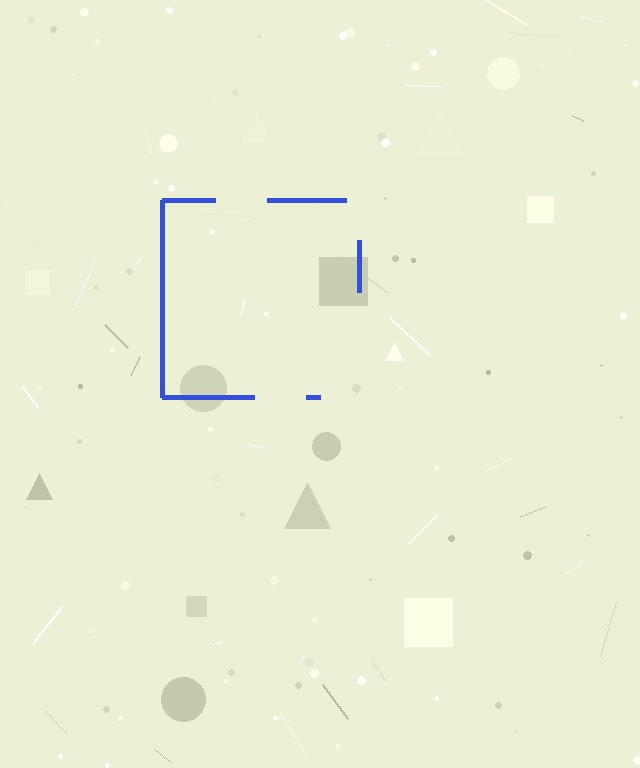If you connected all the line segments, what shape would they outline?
They would outline a square.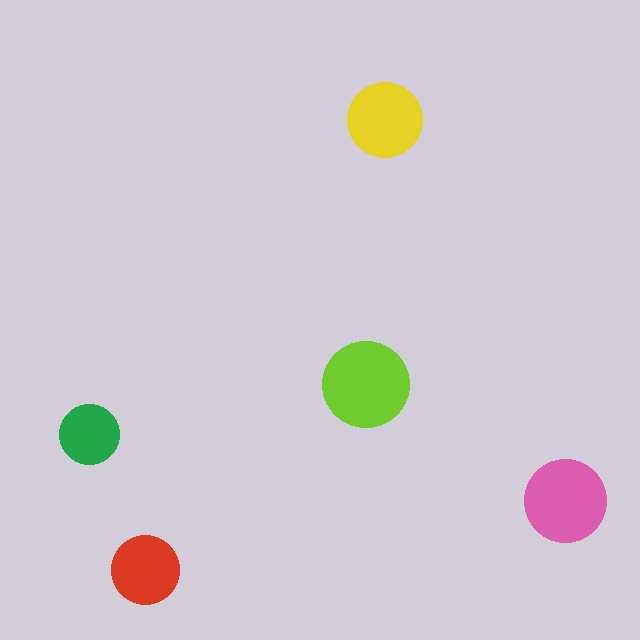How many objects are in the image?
There are 5 objects in the image.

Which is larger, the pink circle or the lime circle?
The lime one.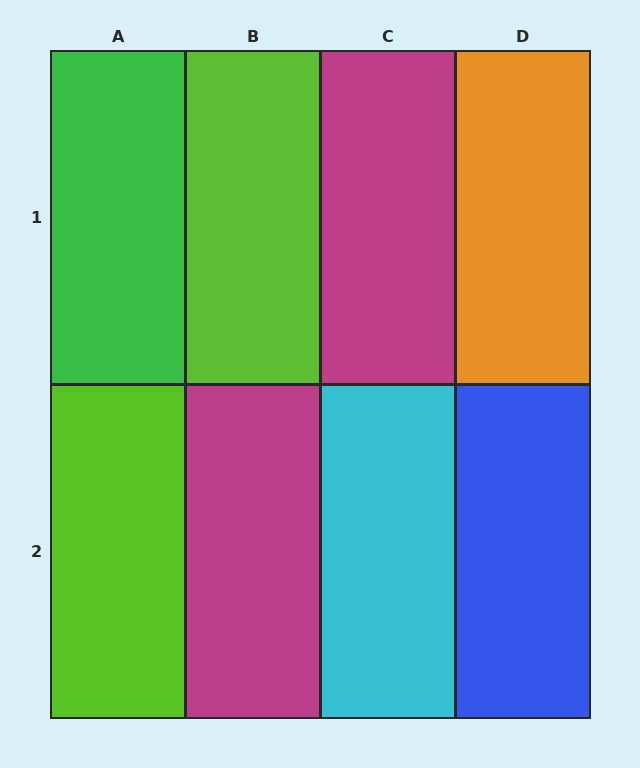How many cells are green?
1 cell is green.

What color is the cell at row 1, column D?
Orange.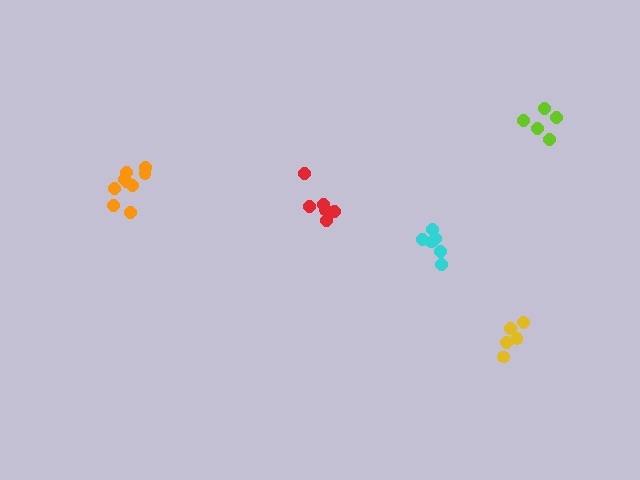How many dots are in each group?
Group 1: 5 dots, Group 2: 5 dots, Group 3: 9 dots, Group 4: 6 dots, Group 5: 6 dots (31 total).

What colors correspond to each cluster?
The clusters are colored: lime, yellow, orange, red, cyan.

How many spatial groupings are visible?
There are 5 spatial groupings.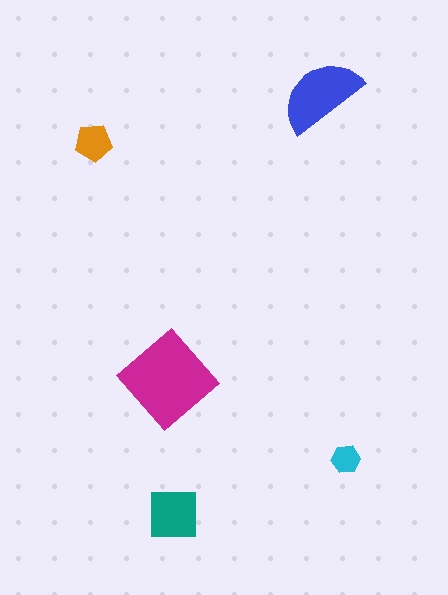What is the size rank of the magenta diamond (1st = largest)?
1st.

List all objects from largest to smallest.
The magenta diamond, the blue semicircle, the teal square, the orange pentagon, the cyan hexagon.